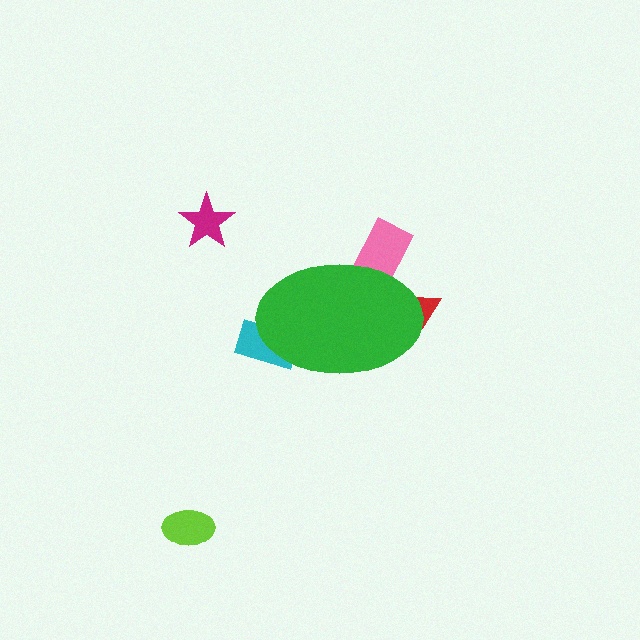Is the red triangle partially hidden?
Yes, the red triangle is partially hidden behind the green ellipse.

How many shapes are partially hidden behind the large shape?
3 shapes are partially hidden.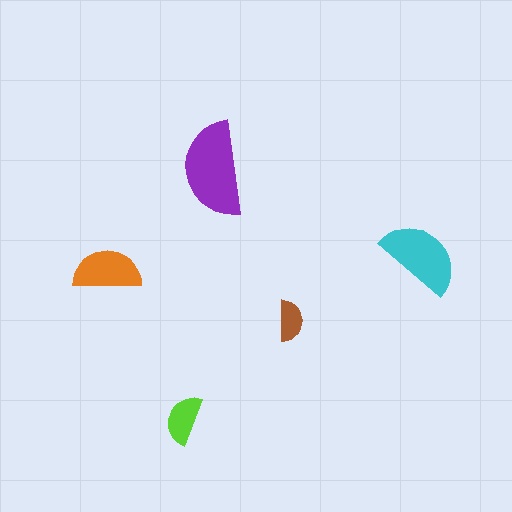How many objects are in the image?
There are 5 objects in the image.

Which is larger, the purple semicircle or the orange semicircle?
The purple one.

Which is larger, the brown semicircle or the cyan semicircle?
The cyan one.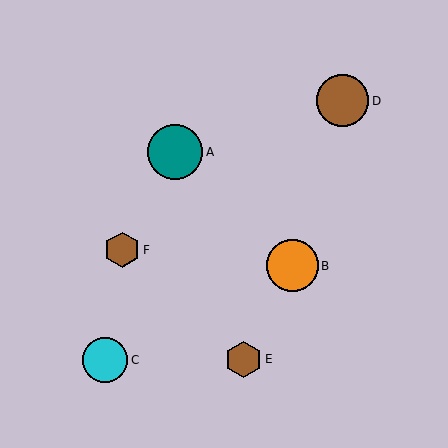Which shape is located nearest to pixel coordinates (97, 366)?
The cyan circle (labeled C) at (105, 360) is nearest to that location.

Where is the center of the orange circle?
The center of the orange circle is at (292, 266).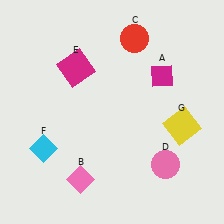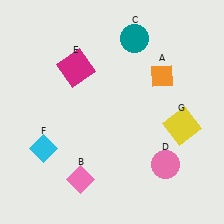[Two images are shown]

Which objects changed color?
A changed from magenta to orange. C changed from red to teal.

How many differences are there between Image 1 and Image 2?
There are 2 differences between the two images.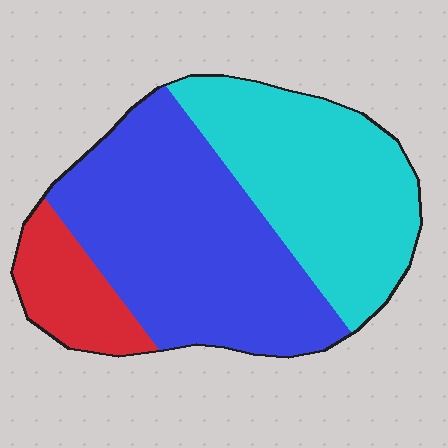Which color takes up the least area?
Red, at roughly 15%.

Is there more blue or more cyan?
Blue.